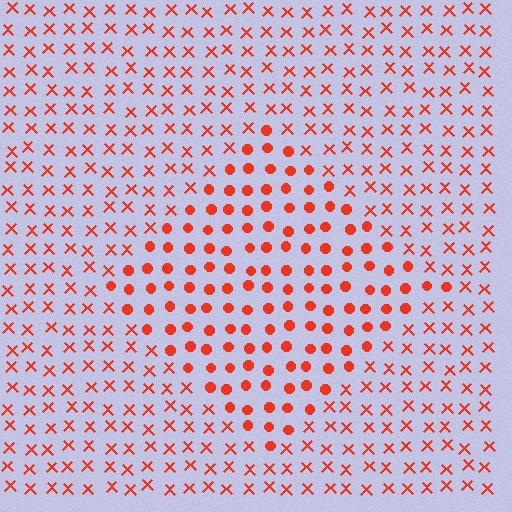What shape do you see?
I see a diamond.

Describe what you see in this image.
The image is filled with small red elements arranged in a uniform grid. A diamond-shaped region contains circles, while the surrounding area contains X marks. The boundary is defined purely by the change in element shape.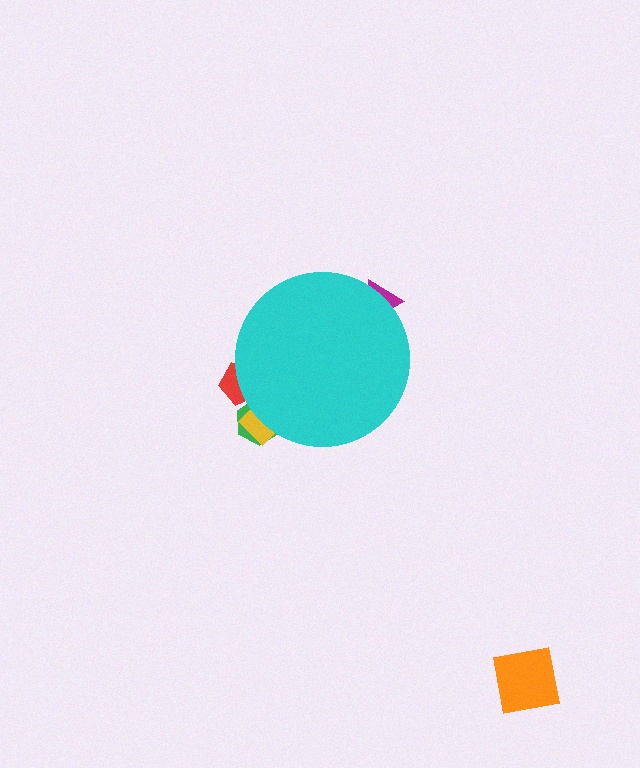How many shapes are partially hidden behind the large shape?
4 shapes are partially hidden.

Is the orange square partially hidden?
No, the orange square is fully visible.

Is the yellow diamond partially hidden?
Yes, the yellow diamond is partially hidden behind the cyan circle.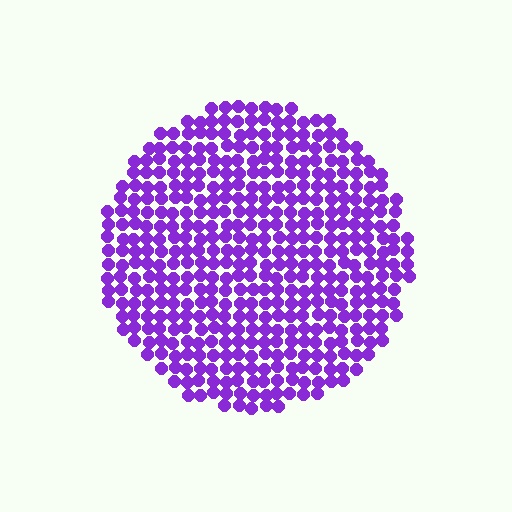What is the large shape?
The large shape is a circle.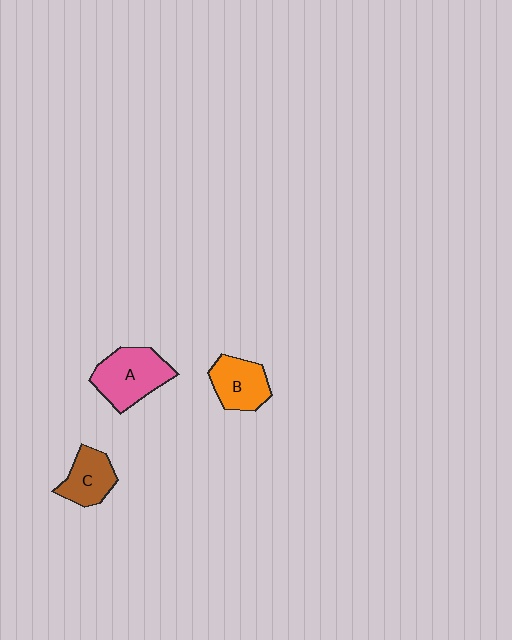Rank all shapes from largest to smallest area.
From largest to smallest: A (pink), B (orange), C (brown).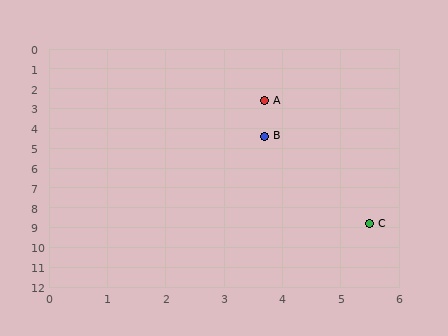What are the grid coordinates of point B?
Point B is at approximately (3.7, 4.4).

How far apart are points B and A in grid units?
Points B and A are about 1.8 grid units apart.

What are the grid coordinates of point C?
Point C is at approximately (5.5, 8.8).